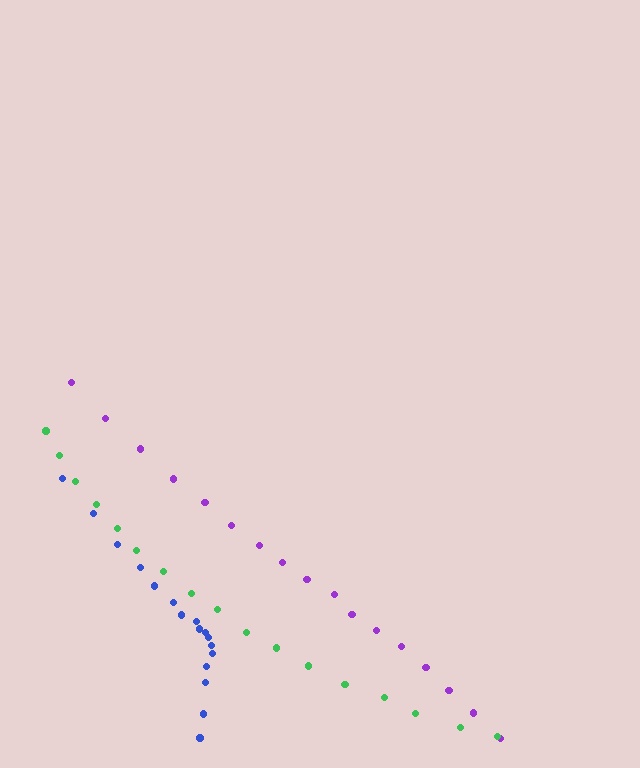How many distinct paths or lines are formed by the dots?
There are 3 distinct paths.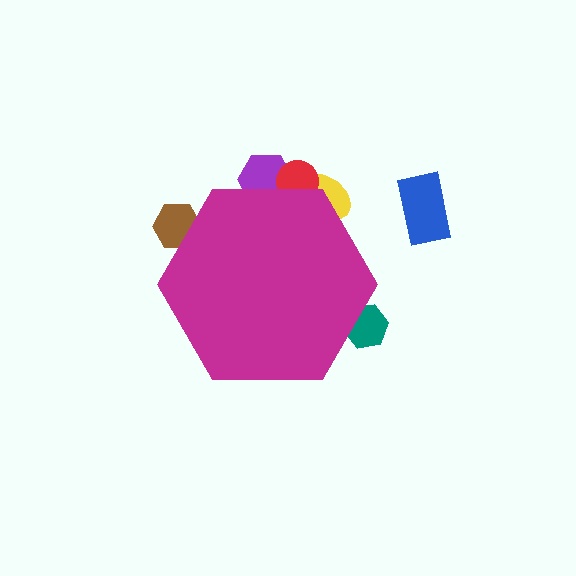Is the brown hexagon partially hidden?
Yes, the brown hexagon is partially hidden behind the magenta hexagon.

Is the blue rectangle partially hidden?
No, the blue rectangle is fully visible.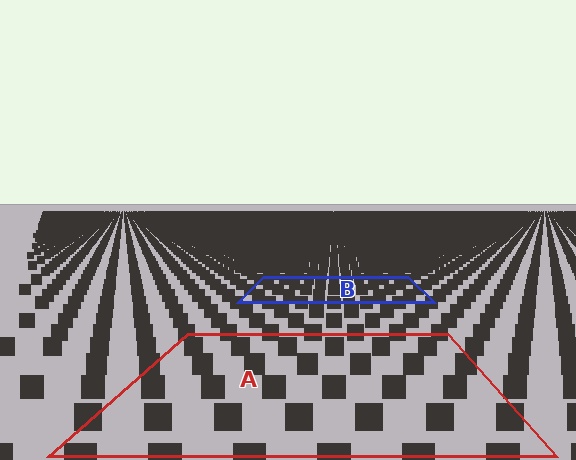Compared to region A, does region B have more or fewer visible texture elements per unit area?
Region B has more texture elements per unit area — they are packed more densely because it is farther away.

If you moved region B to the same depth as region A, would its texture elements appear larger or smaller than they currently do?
They would appear larger. At a closer depth, the same texture elements are projected at a bigger on-screen size.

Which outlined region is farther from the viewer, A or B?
Region B is farther from the viewer — the texture elements inside it appear smaller and more densely packed.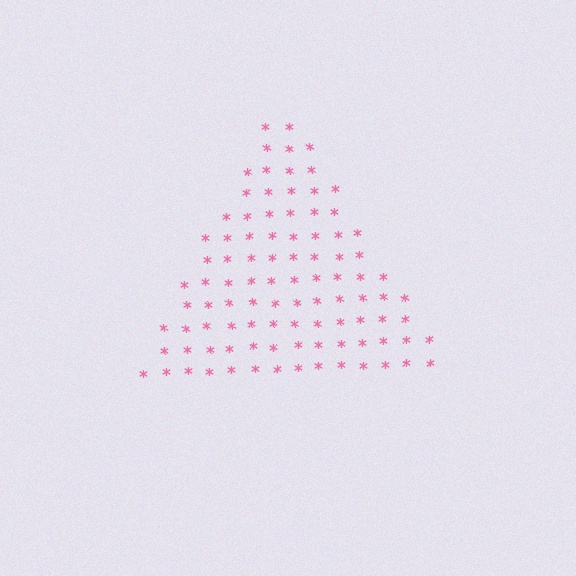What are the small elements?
The small elements are asterisks.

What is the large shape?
The large shape is a triangle.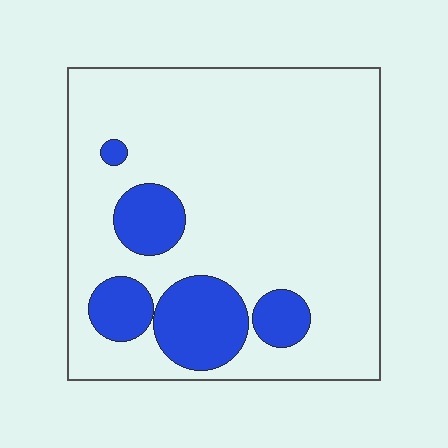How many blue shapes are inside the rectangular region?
5.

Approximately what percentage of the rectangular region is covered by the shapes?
Approximately 20%.